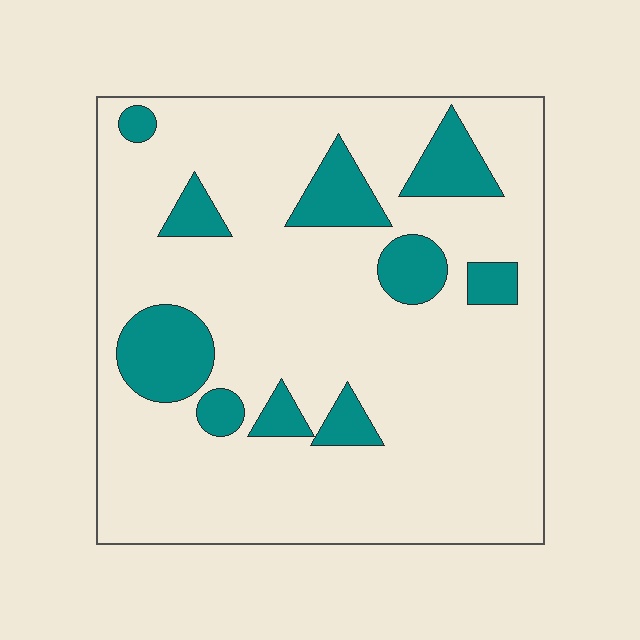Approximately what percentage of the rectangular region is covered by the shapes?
Approximately 15%.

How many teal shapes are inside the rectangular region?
10.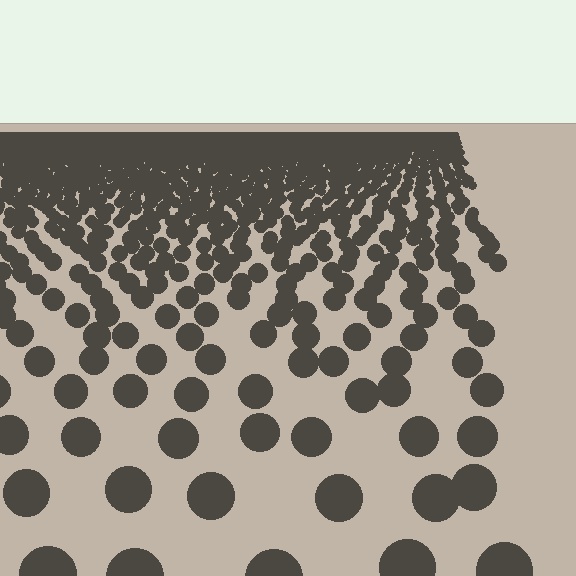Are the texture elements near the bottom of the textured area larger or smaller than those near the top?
Larger. Near the bottom, elements are closer to the viewer and appear at a bigger on-screen size.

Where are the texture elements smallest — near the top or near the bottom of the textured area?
Near the top.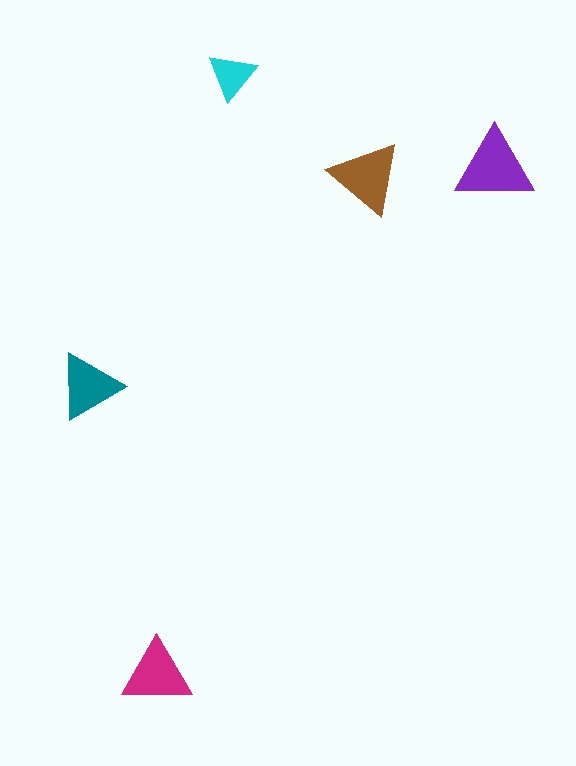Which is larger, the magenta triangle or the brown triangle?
The brown one.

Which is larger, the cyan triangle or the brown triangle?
The brown one.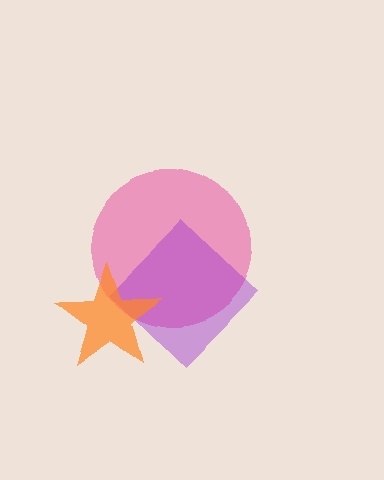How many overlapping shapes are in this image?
There are 3 overlapping shapes in the image.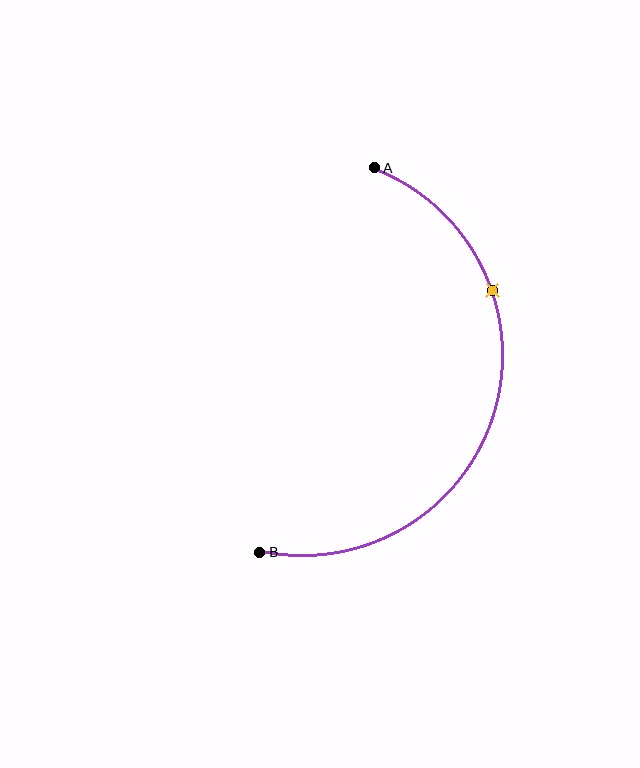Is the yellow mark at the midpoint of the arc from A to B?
No. The yellow mark lies on the arc but is closer to endpoint A. The arc midpoint would be at the point on the curve equidistant along the arc from both A and B.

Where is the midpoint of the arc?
The arc midpoint is the point on the curve farthest from the straight line joining A and B. It sits to the right of that line.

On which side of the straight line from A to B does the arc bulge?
The arc bulges to the right of the straight line connecting A and B.